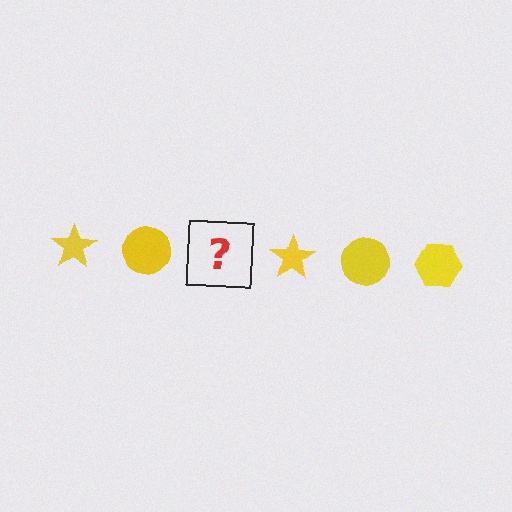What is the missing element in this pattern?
The missing element is a yellow hexagon.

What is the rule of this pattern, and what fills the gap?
The rule is that the pattern cycles through star, circle, hexagon shapes in yellow. The gap should be filled with a yellow hexagon.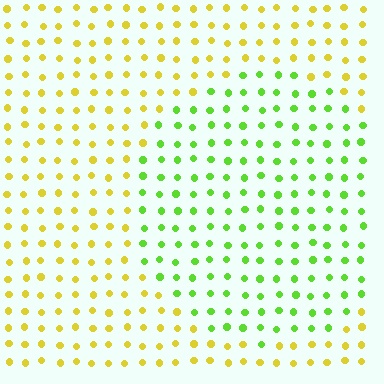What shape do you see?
I see a circle.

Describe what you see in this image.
The image is filled with small yellow elements in a uniform arrangement. A circle-shaped region is visible where the elements are tinted to a slightly different hue, forming a subtle color boundary.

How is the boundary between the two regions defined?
The boundary is defined purely by a slight shift in hue (about 49 degrees). Spacing, size, and orientation are identical on both sides.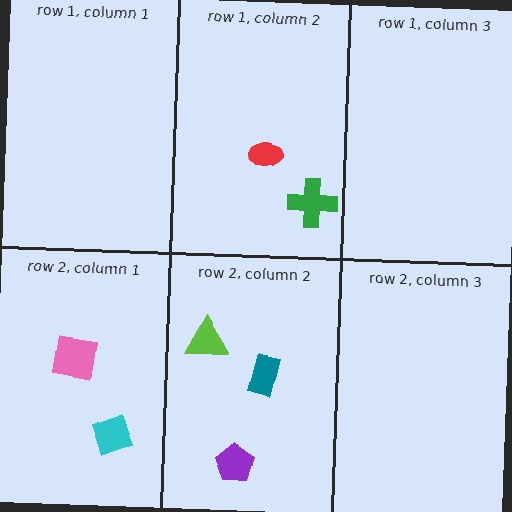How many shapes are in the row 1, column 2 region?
2.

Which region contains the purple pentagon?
The row 2, column 2 region.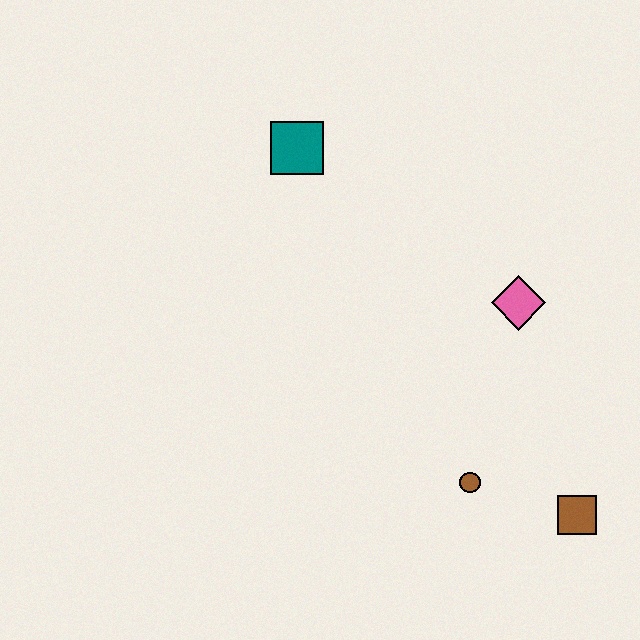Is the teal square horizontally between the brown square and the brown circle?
No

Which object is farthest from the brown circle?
The teal square is farthest from the brown circle.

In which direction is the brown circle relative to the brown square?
The brown circle is to the left of the brown square.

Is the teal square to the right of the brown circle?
No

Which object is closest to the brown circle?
The brown square is closest to the brown circle.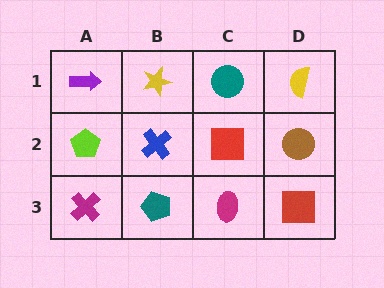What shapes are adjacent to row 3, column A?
A lime pentagon (row 2, column A), a teal pentagon (row 3, column B).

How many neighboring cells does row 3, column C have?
3.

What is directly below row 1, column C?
A red square.